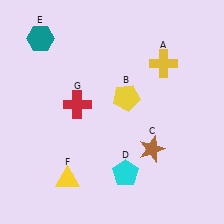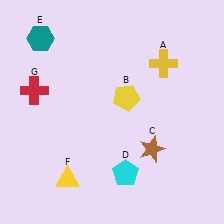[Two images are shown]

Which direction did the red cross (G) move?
The red cross (G) moved left.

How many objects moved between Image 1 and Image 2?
1 object moved between the two images.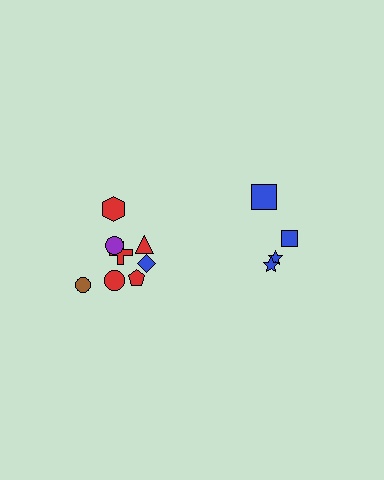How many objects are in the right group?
There are 4 objects.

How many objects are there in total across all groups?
There are 12 objects.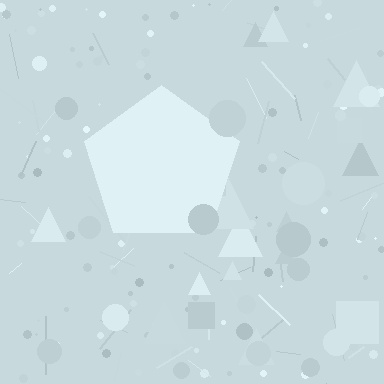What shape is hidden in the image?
A pentagon is hidden in the image.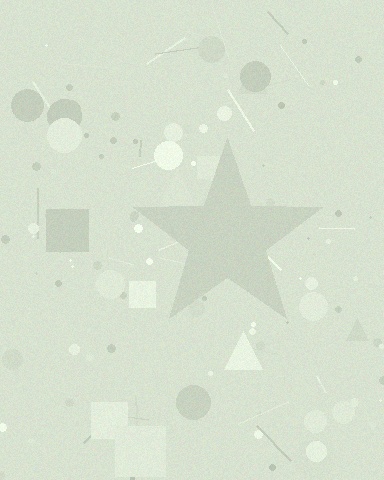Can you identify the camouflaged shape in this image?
The camouflaged shape is a star.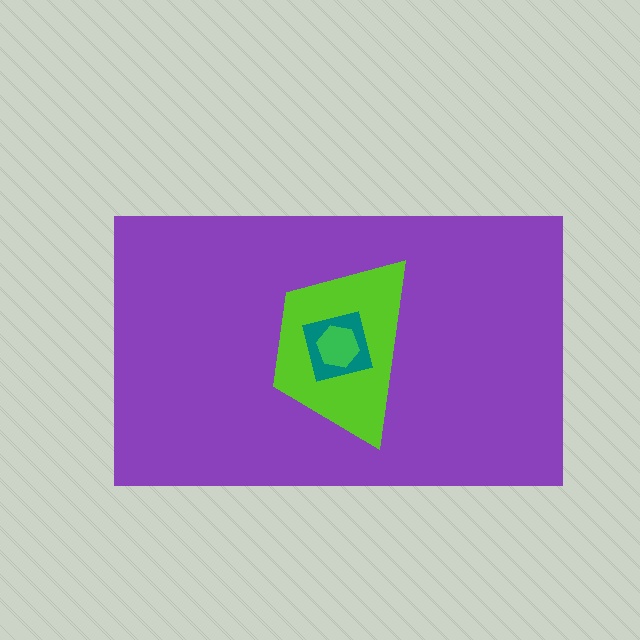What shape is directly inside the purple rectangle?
The lime trapezoid.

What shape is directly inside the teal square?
The green hexagon.